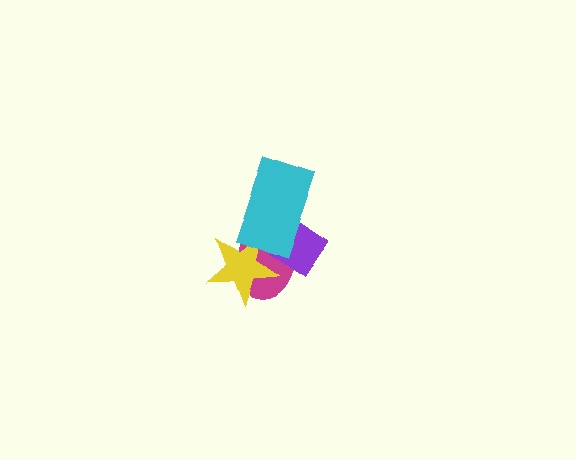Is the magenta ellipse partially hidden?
Yes, it is partially covered by another shape.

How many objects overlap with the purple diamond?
3 objects overlap with the purple diamond.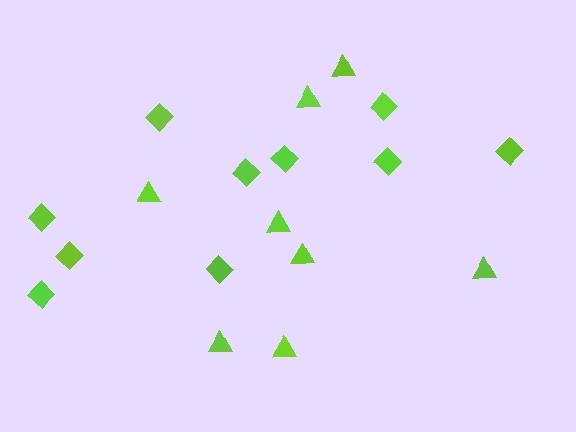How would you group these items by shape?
There are 2 groups: one group of diamonds (10) and one group of triangles (8).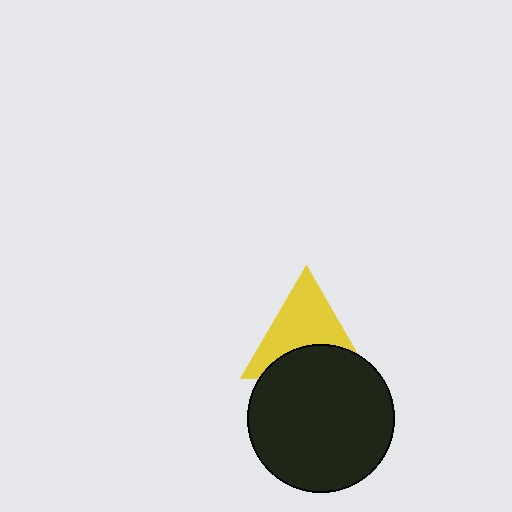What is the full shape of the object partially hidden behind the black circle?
The partially hidden object is a yellow triangle.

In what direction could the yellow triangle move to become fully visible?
The yellow triangle could move up. That would shift it out from behind the black circle entirely.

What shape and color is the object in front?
The object in front is a black circle.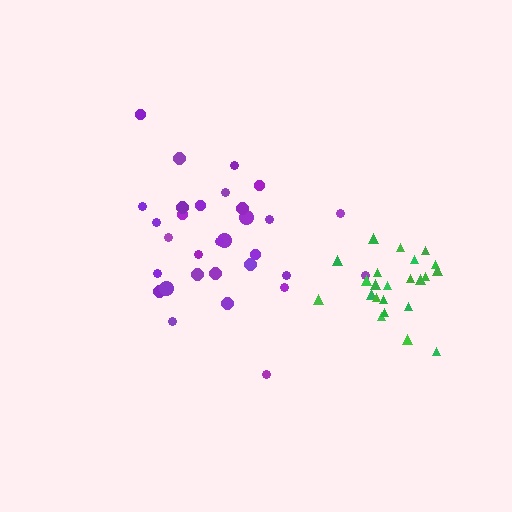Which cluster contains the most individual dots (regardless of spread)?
Purple (31).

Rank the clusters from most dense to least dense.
green, purple.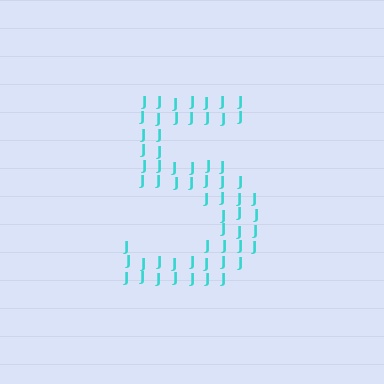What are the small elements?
The small elements are letter J's.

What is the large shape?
The large shape is the digit 5.